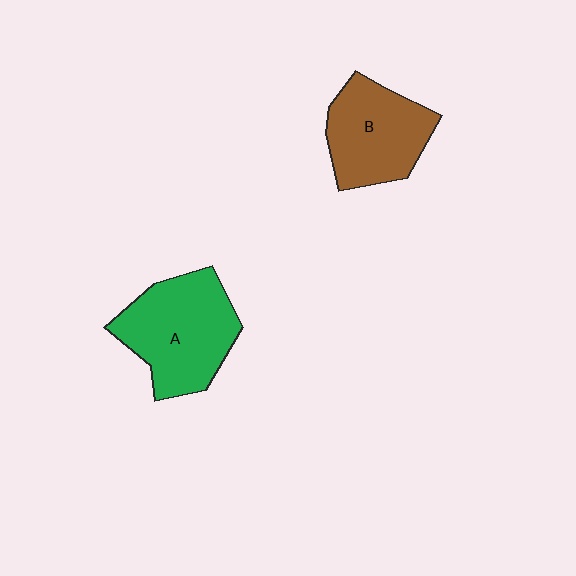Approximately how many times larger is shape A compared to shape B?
Approximately 1.2 times.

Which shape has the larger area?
Shape A (green).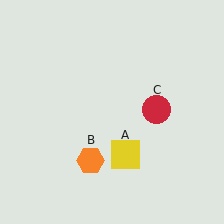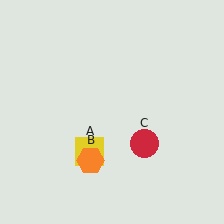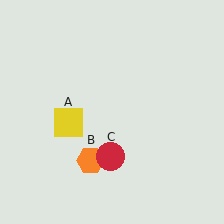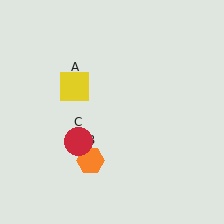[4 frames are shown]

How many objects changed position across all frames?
2 objects changed position: yellow square (object A), red circle (object C).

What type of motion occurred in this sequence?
The yellow square (object A), red circle (object C) rotated clockwise around the center of the scene.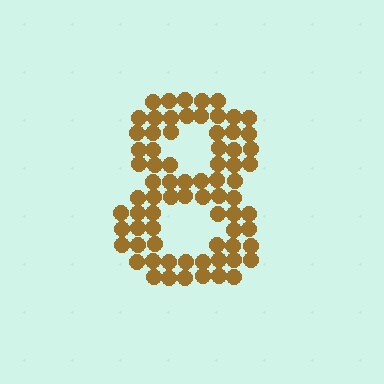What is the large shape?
The large shape is the digit 8.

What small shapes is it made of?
It is made of small circles.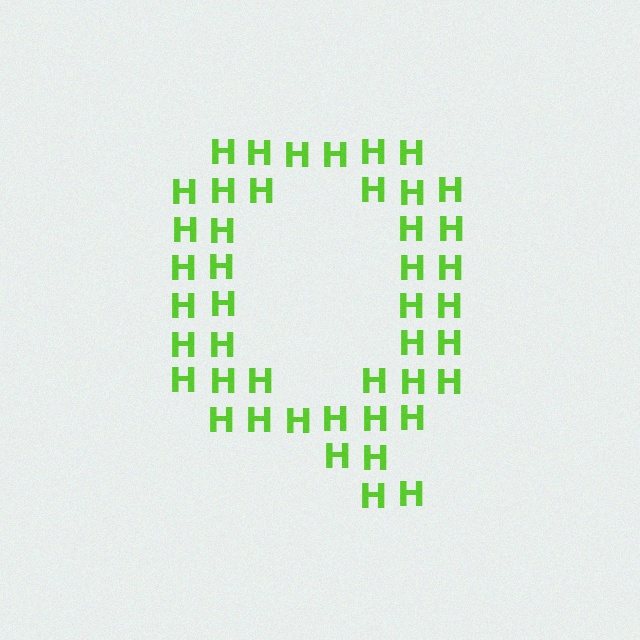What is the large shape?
The large shape is the letter Q.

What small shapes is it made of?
It is made of small letter H's.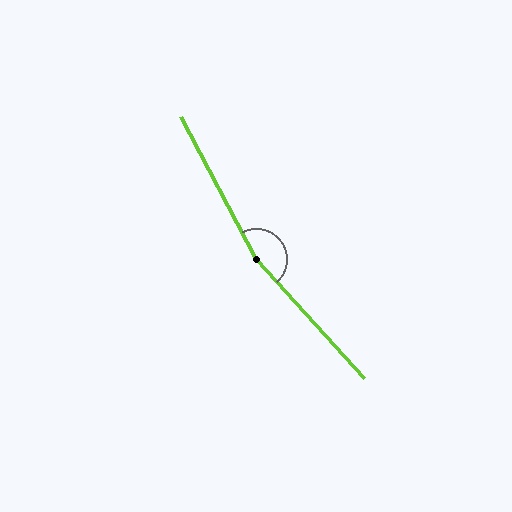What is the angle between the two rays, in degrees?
Approximately 165 degrees.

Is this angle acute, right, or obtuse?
It is obtuse.